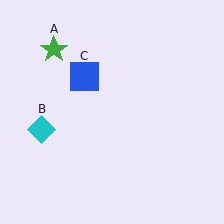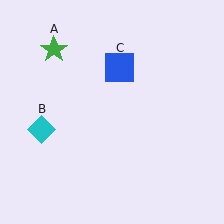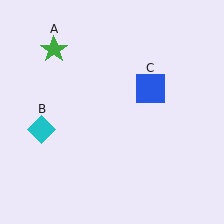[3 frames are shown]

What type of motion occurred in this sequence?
The blue square (object C) rotated clockwise around the center of the scene.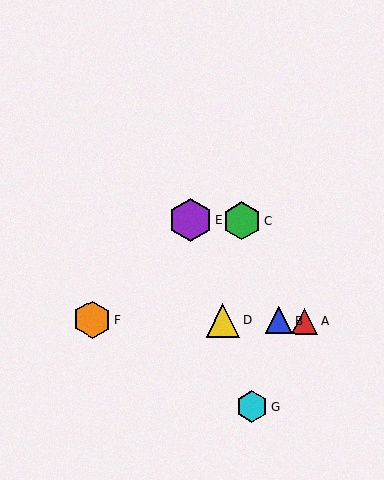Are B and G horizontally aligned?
No, B is at y≈321 and G is at y≈407.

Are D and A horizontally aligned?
Yes, both are at y≈320.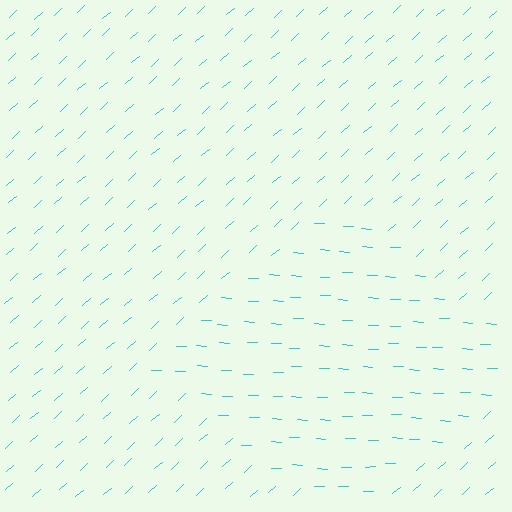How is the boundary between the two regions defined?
The boundary is defined purely by a change in line orientation (approximately 45 degrees difference). All lines are the same color and thickness.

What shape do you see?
I see a diamond.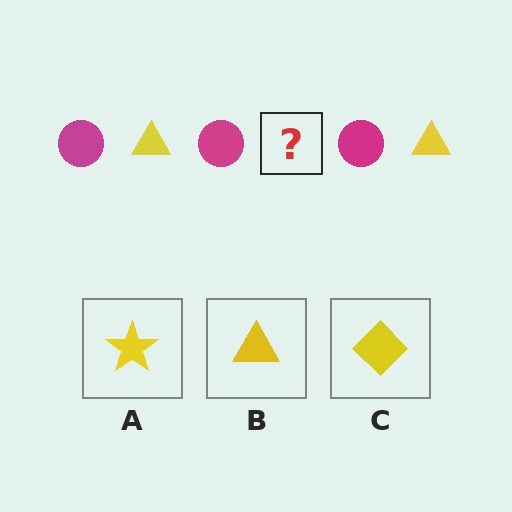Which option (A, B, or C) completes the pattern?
B.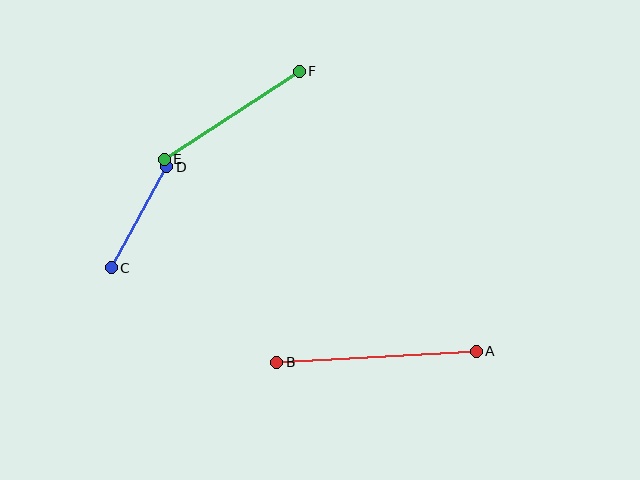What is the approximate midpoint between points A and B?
The midpoint is at approximately (376, 357) pixels.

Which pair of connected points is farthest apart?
Points A and B are farthest apart.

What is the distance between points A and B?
The distance is approximately 200 pixels.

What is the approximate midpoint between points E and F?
The midpoint is at approximately (232, 115) pixels.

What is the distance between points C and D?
The distance is approximately 115 pixels.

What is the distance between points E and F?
The distance is approximately 161 pixels.